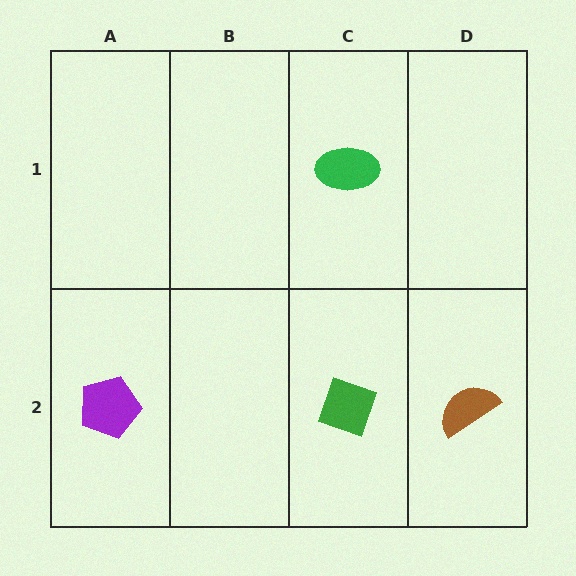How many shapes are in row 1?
1 shape.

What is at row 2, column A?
A purple pentagon.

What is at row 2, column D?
A brown semicircle.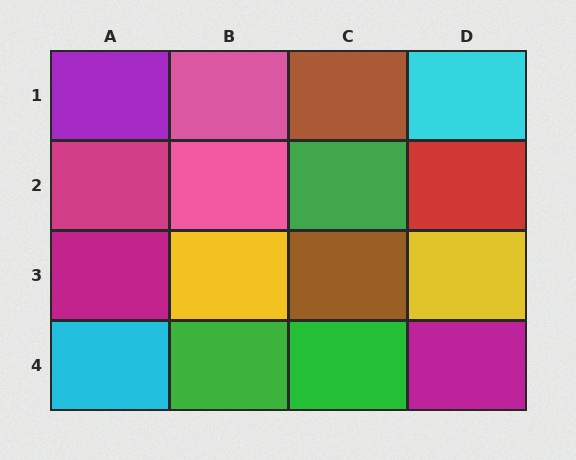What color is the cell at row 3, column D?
Yellow.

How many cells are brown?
2 cells are brown.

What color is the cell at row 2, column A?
Magenta.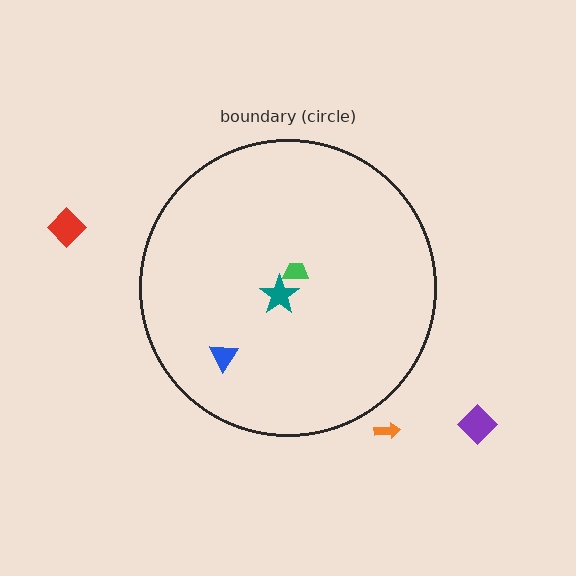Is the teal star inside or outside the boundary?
Inside.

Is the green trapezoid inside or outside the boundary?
Inside.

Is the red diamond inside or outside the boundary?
Outside.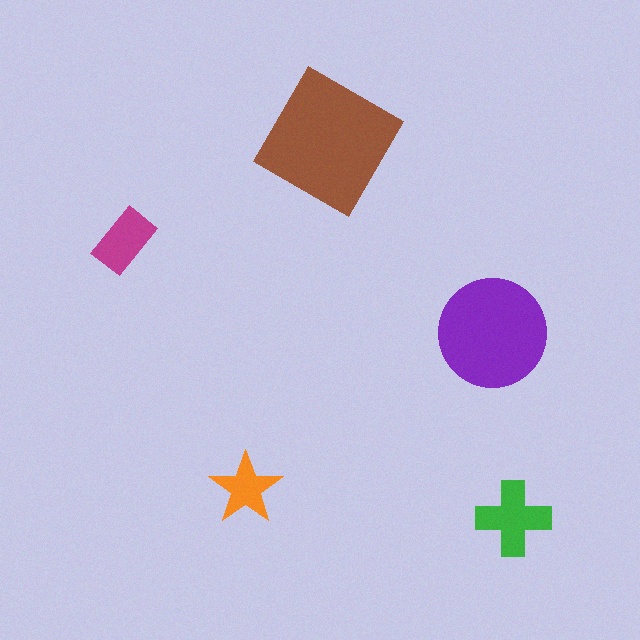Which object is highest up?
The brown square is topmost.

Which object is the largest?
The brown square.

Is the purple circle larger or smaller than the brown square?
Smaller.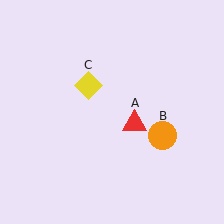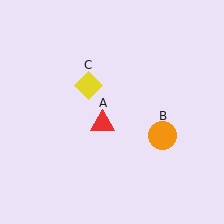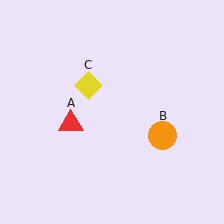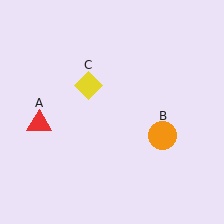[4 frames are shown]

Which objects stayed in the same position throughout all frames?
Orange circle (object B) and yellow diamond (object C) remained stationary.